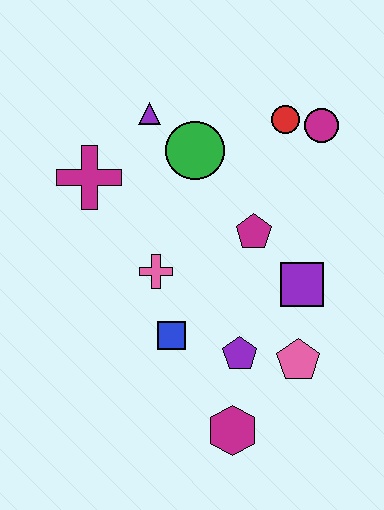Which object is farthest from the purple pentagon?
The purple triangle is farthest from the purple pentagon.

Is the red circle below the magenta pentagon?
No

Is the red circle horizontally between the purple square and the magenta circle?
No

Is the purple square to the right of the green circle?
Yes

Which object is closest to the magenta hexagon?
The purple pentagon is closest to the magenta hexagon.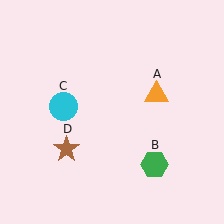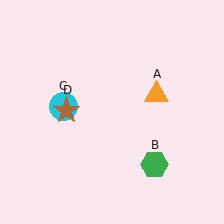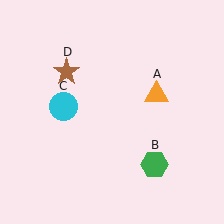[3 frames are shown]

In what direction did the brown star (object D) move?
The brown star (object D) moved up.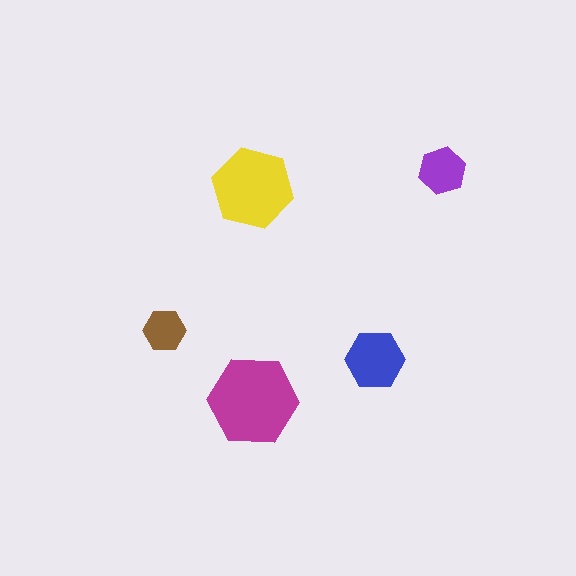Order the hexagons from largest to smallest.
the magenta one, the yellow one, the blue one, the purple one, the brown one.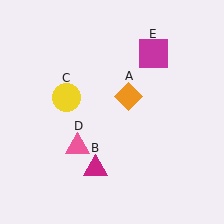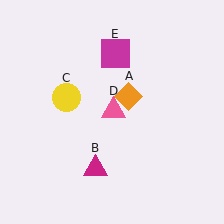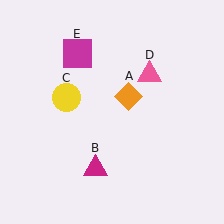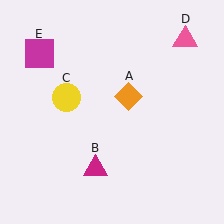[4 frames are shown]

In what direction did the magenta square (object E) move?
The magenta square (object E) moved left.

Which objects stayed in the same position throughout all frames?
Orange diamond (object A) and magenta triangle (object B) and yellow circle (object C) remained stationary.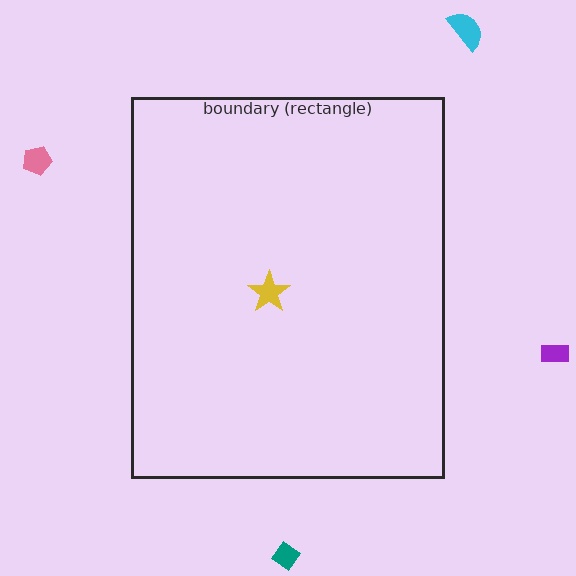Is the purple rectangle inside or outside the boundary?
Outside.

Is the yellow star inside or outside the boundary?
Inside.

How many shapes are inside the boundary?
1 inside, 4 outside.